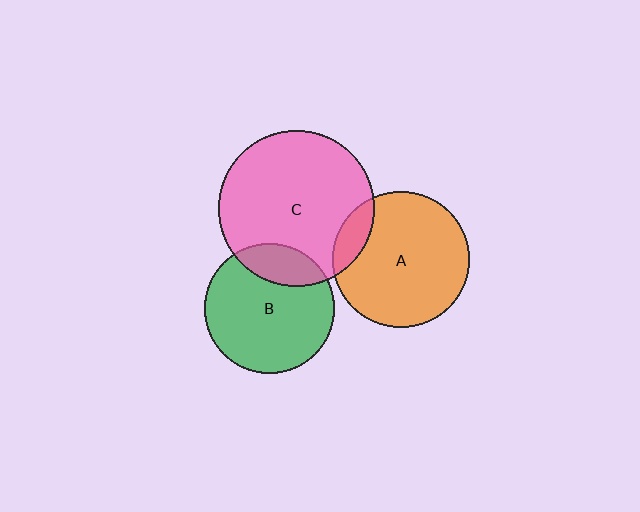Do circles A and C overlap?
Yes.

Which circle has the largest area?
Circle C (pink).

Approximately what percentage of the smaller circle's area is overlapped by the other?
Approximately 10%.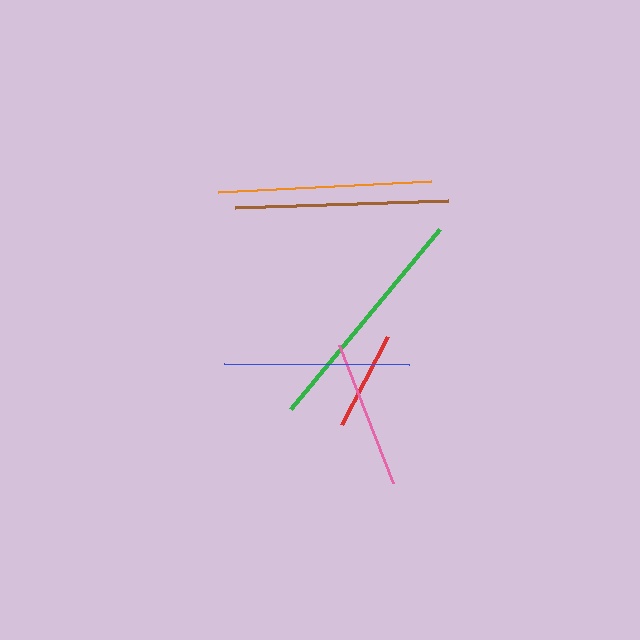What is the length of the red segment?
The red segment is approximately 99 pixels long.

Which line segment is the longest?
The green line is the longest at approximately 234 pixels.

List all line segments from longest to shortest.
From longest to shortest: green, orange, brown, blue, pink, red.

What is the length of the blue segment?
The blue segment is approximately 185 pixels long.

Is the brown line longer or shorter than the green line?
The green line is longer than the brown line.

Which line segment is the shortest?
The red line is the shortest at approximately 99 pixels.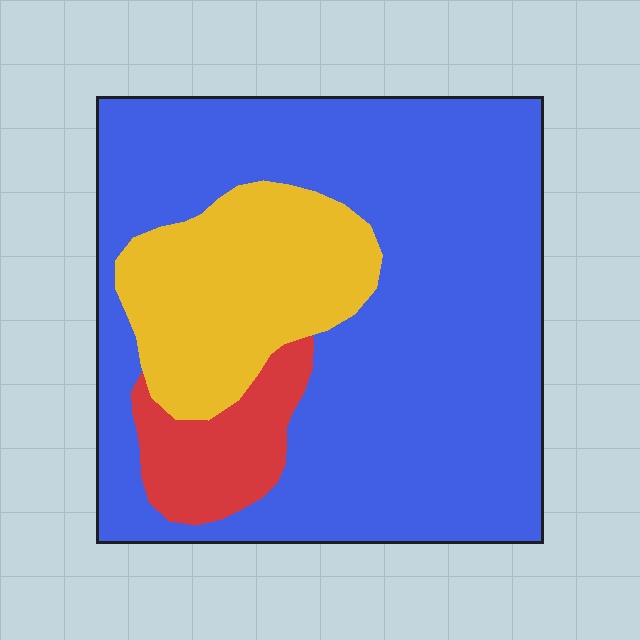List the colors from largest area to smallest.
From largest to smallest: blue, yellow, red.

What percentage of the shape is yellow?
Yellow takes up less than a quarter of the shape.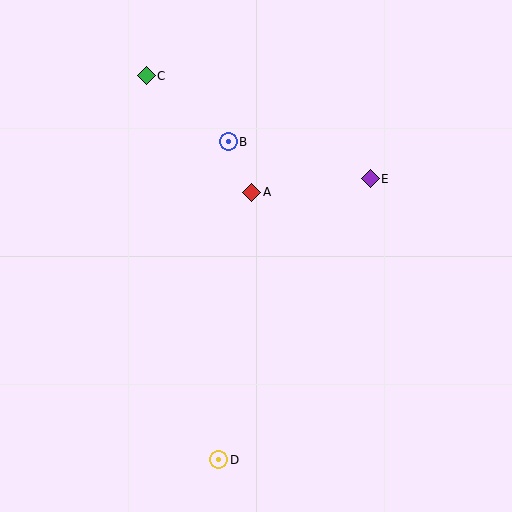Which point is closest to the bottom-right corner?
Point D is closest to the bottom-right corner.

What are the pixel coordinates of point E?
Point E is at (370, 179).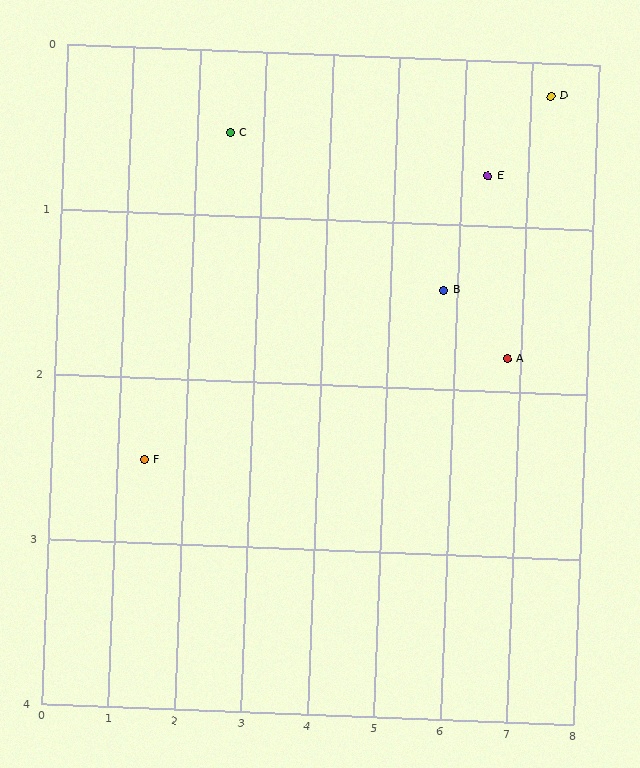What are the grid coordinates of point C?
Point C is at approximately (2.5, 0.5).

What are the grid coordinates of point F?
Point F is at approximately (1.4, 2.5).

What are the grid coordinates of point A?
Point A is at approximately (6.8, 1.8).